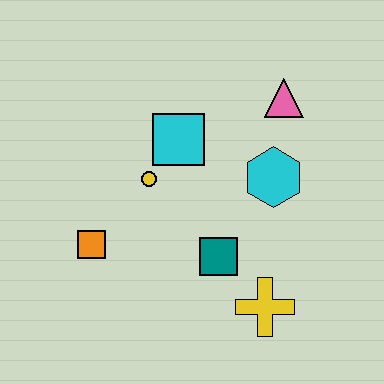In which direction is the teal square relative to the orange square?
The teal square is to the right of the orange square.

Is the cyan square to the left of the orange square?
No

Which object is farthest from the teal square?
The pink triangle is farthest from the teal square.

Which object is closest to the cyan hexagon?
The pink triangle is closest to the cyan hexagon.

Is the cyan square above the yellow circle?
Yes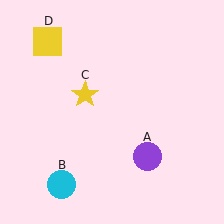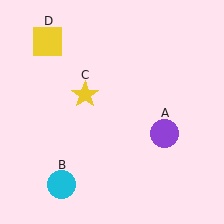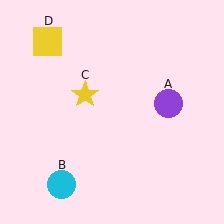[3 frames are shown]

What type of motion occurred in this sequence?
The purple circle (object A) rotated counterclockwise around the center of the scene.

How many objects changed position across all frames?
1 object changed position: purple circle (object A).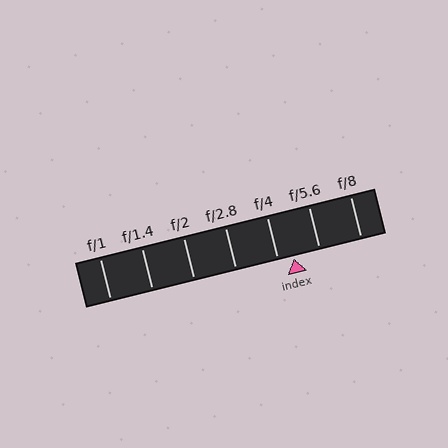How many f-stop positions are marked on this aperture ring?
There are 7 f-stop positions marked.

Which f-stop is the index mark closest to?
The index mark is closest to f/4.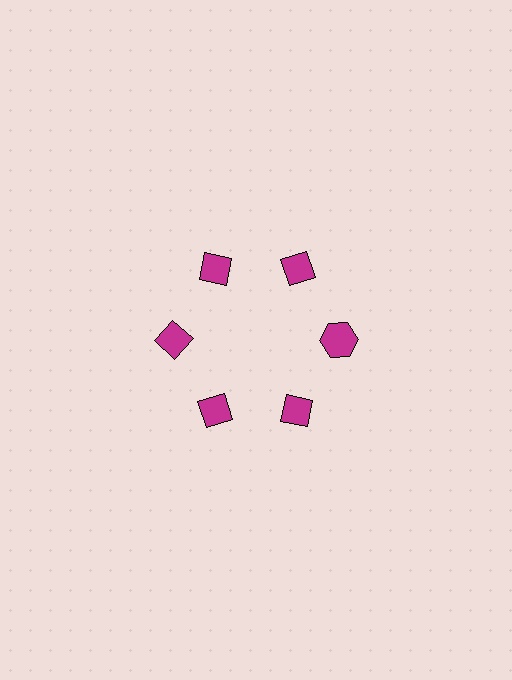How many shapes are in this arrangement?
There are 6 shapes arranged in a ring pattern.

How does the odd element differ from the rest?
It has a different shape: hexagon instead of diamond.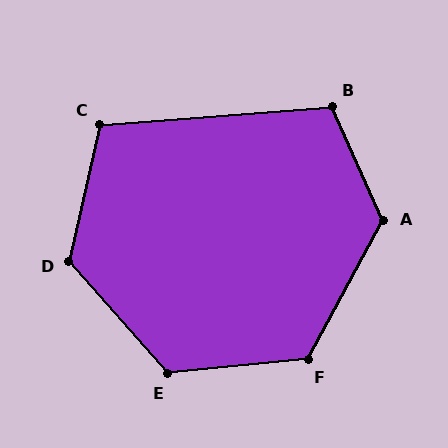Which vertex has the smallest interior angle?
C, at approximately 107 degrees.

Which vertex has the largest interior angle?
A, at approximately 127 degrees.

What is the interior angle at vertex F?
Approximately 124 degrees (obtuse).